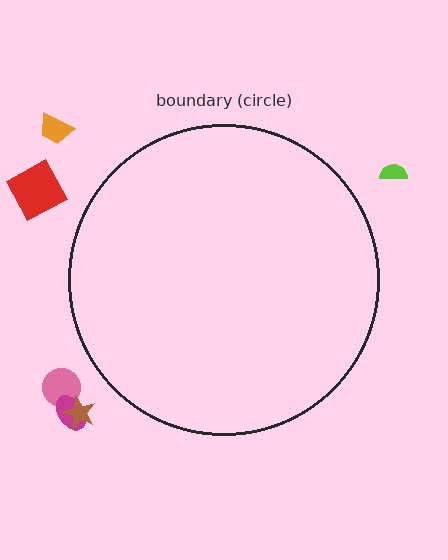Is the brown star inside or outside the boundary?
Outside.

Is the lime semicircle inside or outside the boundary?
Outside.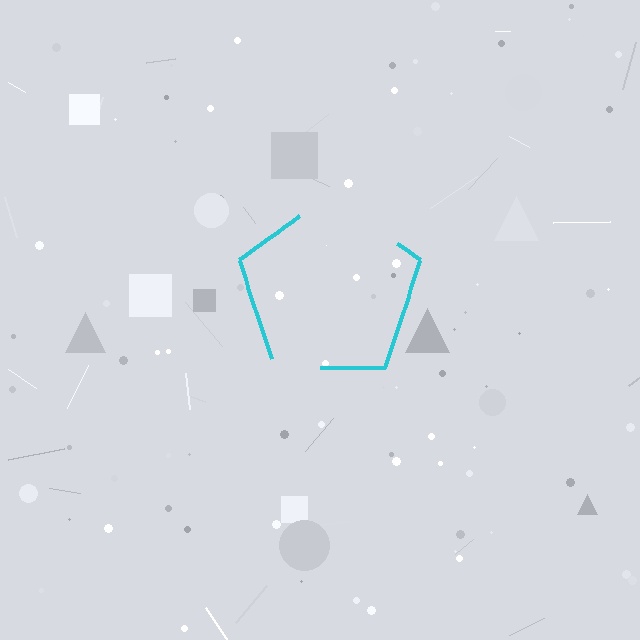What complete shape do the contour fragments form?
The contour fragments form a pentagon.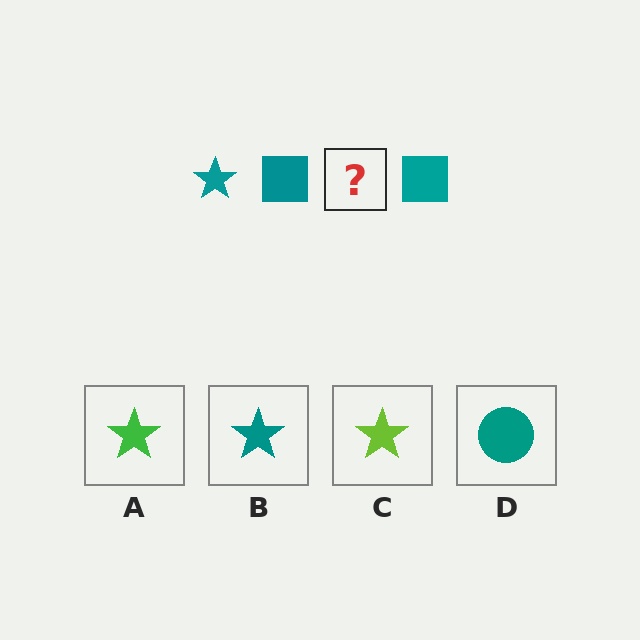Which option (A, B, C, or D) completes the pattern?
B.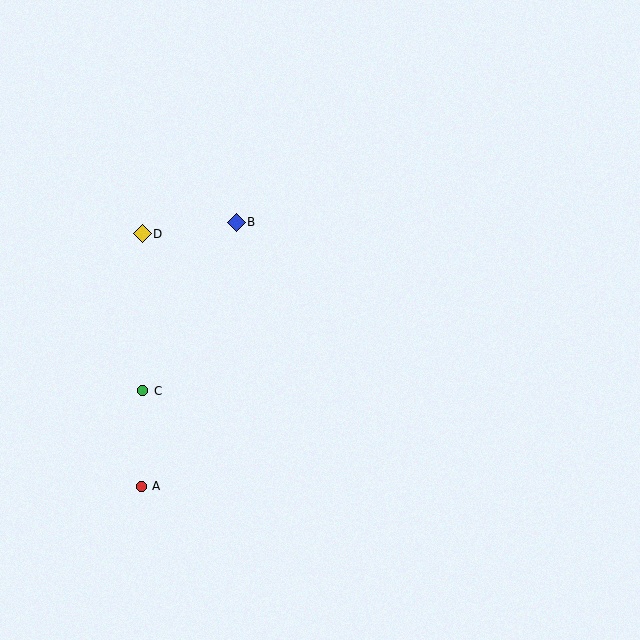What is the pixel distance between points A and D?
The distance between A and D is 252 pixels.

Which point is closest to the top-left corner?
Point D is closest to the top-left corner.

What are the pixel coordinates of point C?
Point C is at (143, 391).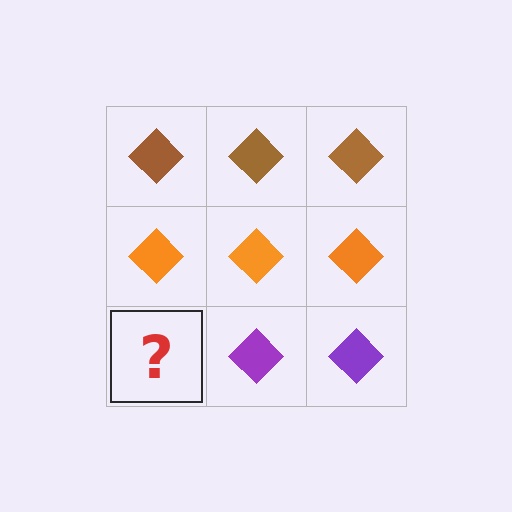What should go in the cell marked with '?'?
The missing cell should contain a purple diamond.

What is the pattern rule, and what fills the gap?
The rule is that each row has a consistent color. The gap should be filled with a purple diamond.